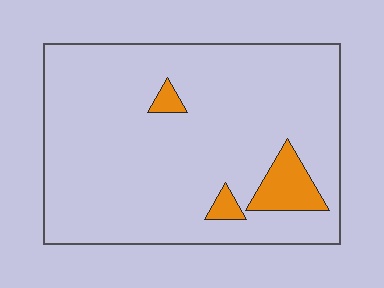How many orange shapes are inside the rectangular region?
3.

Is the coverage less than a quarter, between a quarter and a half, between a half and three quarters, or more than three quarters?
Less than a quarter.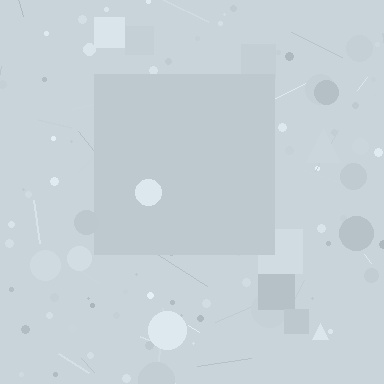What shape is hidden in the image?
A square is hidden in the image.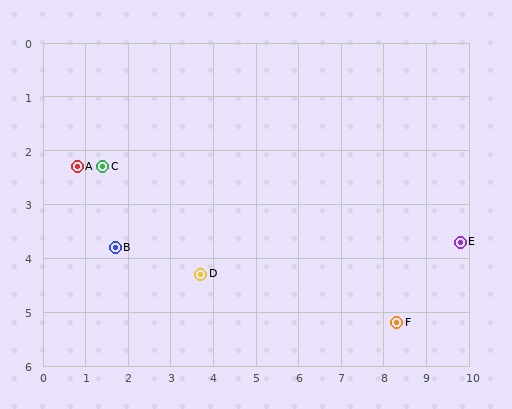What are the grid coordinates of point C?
Point C is at approximately (1.4, 2.3).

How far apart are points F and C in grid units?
Points F and C are about 7.5 grid units apart.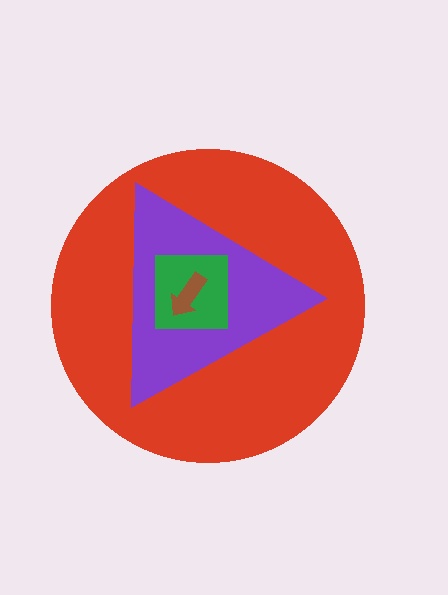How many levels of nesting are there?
4.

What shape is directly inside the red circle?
The purple triangle.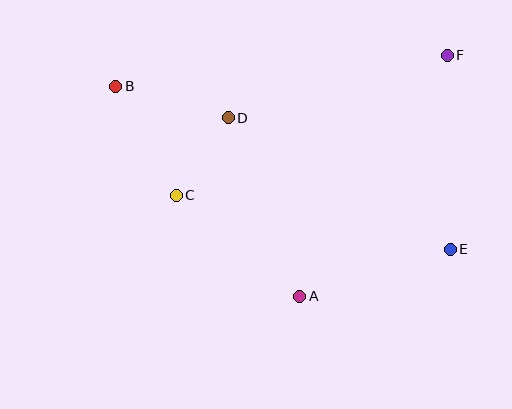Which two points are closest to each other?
Points C and D are closest to each other.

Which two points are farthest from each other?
Points B and E are farthest from each other.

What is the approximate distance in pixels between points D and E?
The distance between D and E is approximately 258 pixels.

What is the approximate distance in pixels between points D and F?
The distance between D and F is approximately 228 pixels.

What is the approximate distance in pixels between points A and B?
The distance between A and B is approximately 279 pixels.